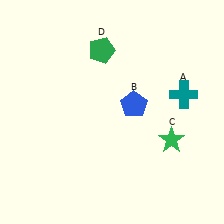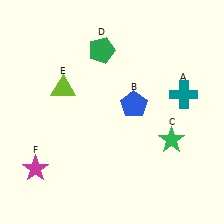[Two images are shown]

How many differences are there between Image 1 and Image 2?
There are 2 differences between the two images.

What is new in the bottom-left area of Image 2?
A magenta star (F) was added in the bottom-left area of Image 2.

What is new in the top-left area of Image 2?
A lime triangle (E) was added in the top-left area of Image 2.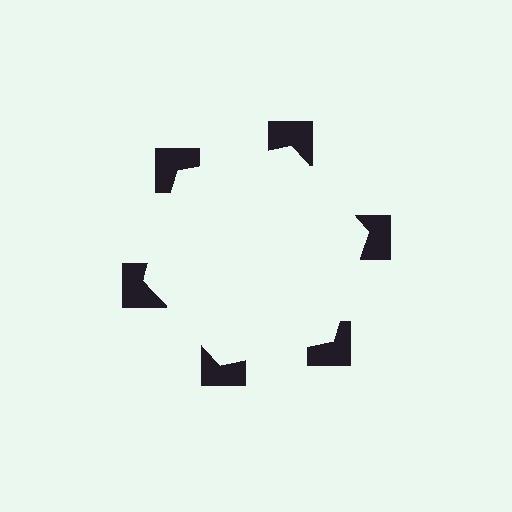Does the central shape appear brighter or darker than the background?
It typically appears slightly brighter than the background, even though no actual brightness change is drawn.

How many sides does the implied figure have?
6 sides.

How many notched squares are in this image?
There are 6 — one at each vertex of the illusory hexagon.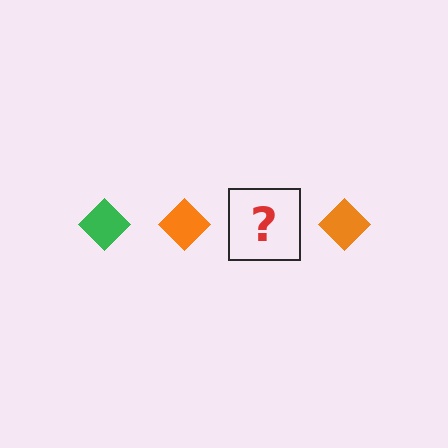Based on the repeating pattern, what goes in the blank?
The blank should be a green diamond.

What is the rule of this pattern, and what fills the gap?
The rule is that the pattern cycles through green, orange diamonds. The gap should be filled with a green diamond.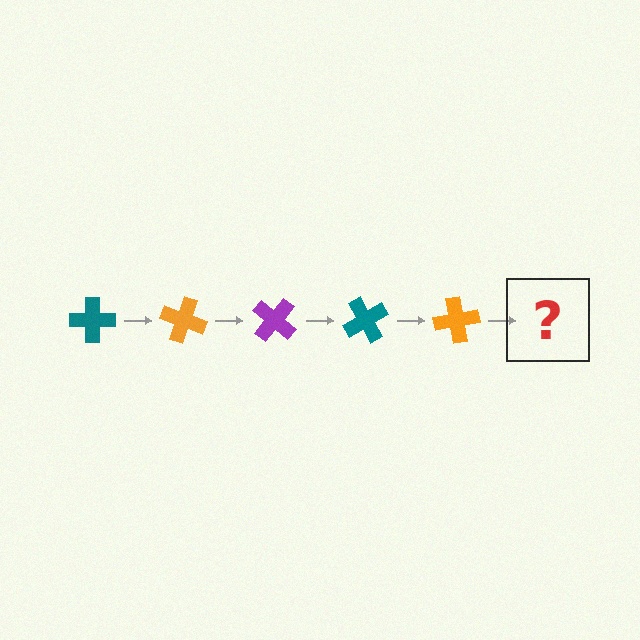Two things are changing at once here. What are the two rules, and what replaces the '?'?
The two rules are that it rotates 20 degrees each step and the color cycles through teal, orange, and purple. The '?' should be a purple cross, rotated 100 degrees from the start.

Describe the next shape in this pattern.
It should be a purple cross, rotated 100 degrees from the start.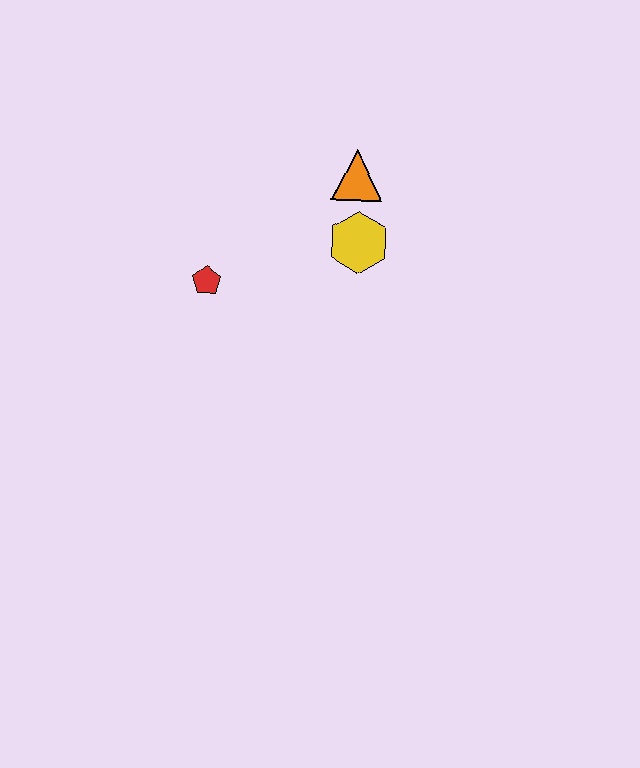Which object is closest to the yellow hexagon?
The orange triangle is closest to the yellow hexagon.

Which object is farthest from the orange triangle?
The red pentagon is farthest from the orange triangle.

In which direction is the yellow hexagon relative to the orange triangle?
The yellow hexagon is below the orange triangle.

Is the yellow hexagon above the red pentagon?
Yes